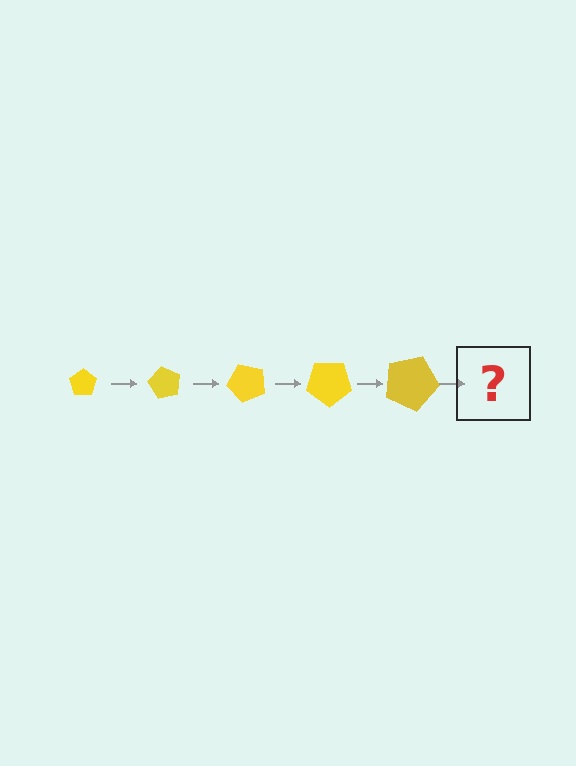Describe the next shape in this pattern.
It should be a pentagon, larger than the previous one and rotated 300 degrees from the start.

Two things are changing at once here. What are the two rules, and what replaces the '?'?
The two rules are that the pentagon grows larger each step and it rotates 60 degrees each step. The '?' should be a pentagon, larger than the previous one and rotated 300 degrees from the start.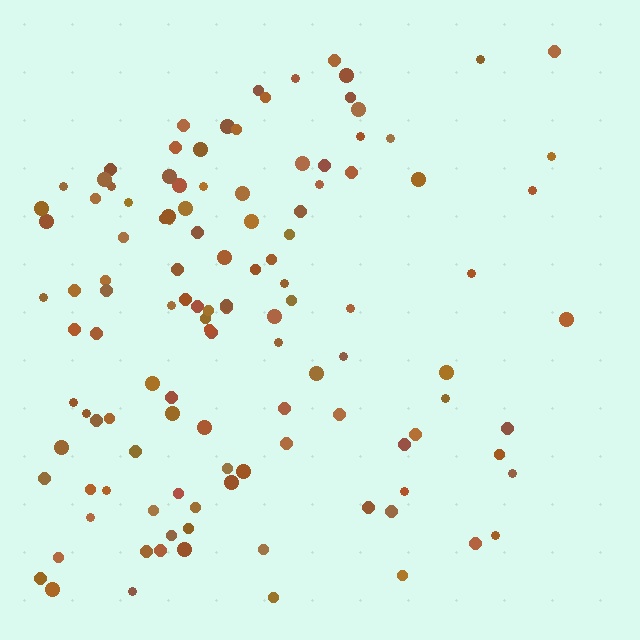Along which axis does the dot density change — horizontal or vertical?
Horizontal.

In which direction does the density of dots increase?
From right to left, with the left side densest.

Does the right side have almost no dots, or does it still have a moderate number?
Still a moderate number, just noticeably fewer than the left.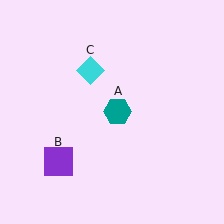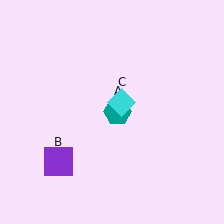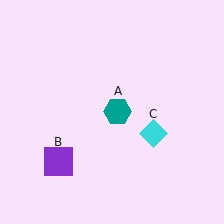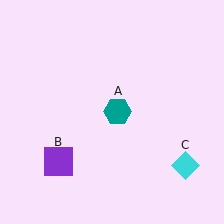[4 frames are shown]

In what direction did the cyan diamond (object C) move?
The cyan diamond (object C) moved down and to the right.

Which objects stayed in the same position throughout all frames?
Teal hexagon (object A) and purple square (object B) remained stationary.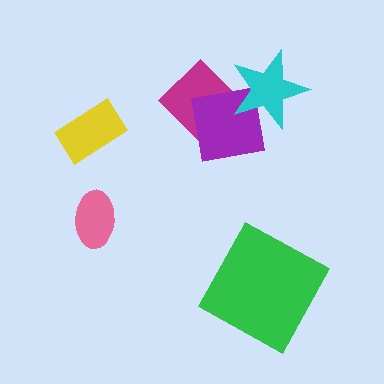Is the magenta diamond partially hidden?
Yes, it is partially covered by another shape.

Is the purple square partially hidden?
Yes, it is partially covered by another shape.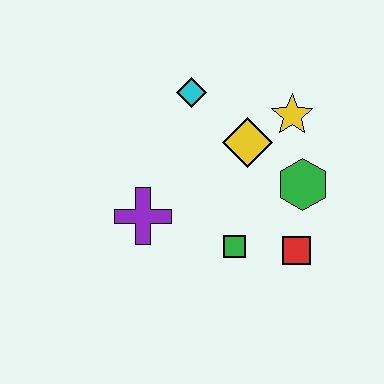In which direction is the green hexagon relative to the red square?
The green hexagon is above the red square.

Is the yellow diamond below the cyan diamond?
Yes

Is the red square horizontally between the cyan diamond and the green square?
No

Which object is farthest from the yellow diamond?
The purple cross is farthest from the yellow diamond.